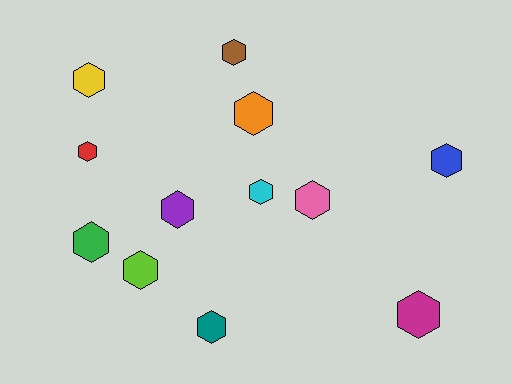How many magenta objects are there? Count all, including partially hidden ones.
There is 1 magenta object.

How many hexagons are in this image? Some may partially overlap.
There are 12 hexagons.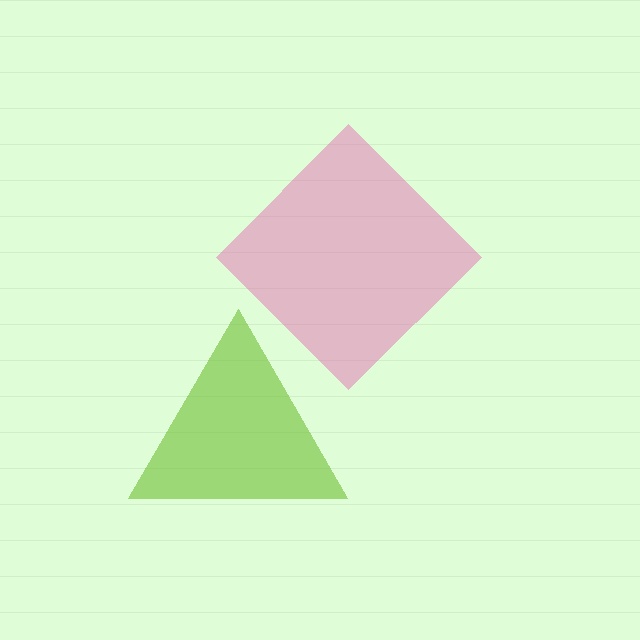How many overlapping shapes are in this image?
There are 2 overlapping shapes in the image.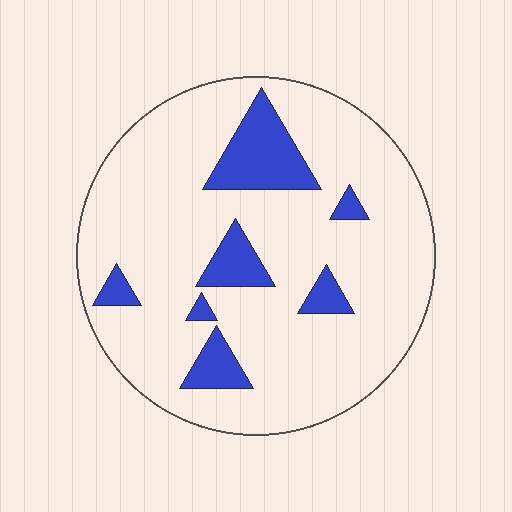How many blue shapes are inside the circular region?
7.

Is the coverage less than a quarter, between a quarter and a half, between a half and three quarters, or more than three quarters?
Less than a quarter.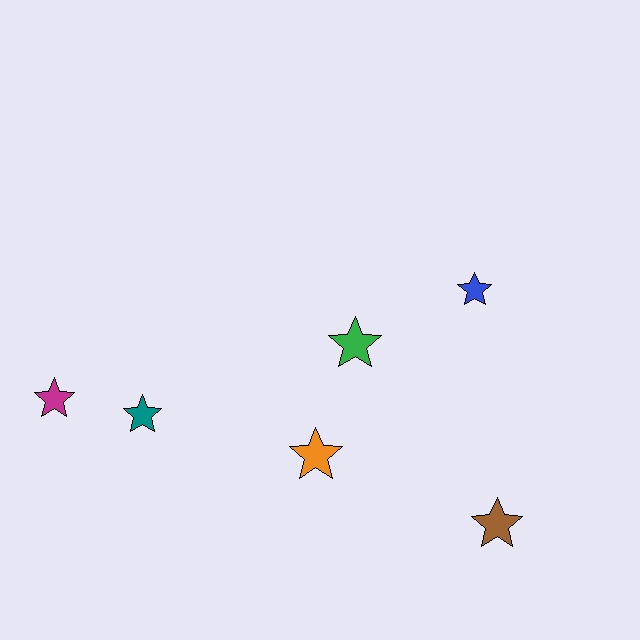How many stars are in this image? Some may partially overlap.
There are 6 stars.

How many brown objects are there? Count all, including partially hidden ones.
There is 1 brown object.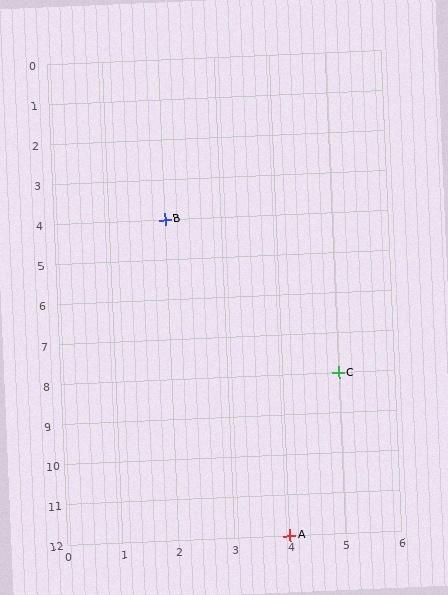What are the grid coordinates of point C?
Point C is at grid coordinates (5, 8).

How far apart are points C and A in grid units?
Points C and A are 1 column and 4 rows apart (about 4.1 grid units diagonally).